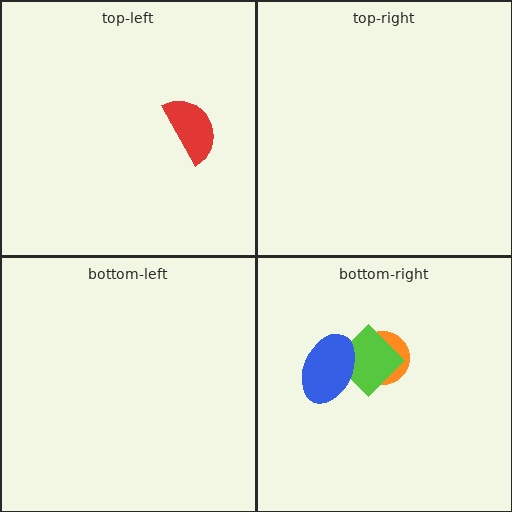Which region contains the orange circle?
The bottom-right region.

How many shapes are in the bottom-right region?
3.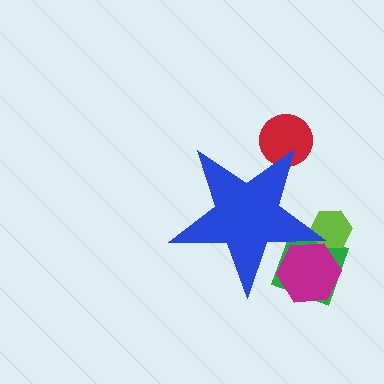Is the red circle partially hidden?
Yes, the red circle is partially hidden behind the blue star.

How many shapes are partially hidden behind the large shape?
4 shapes are partially hidden.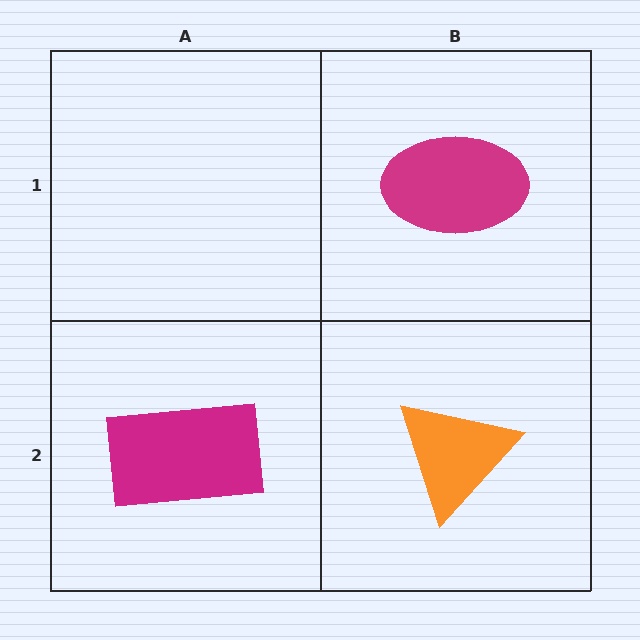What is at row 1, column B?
A magenta ellipse.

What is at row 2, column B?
An orange triangle.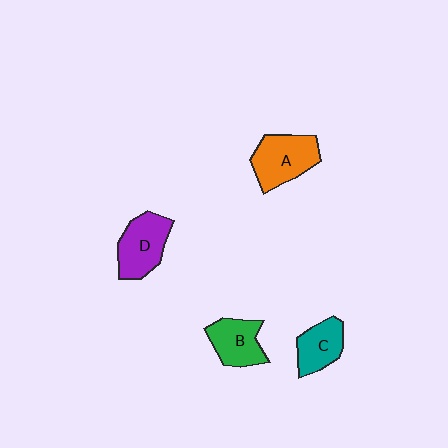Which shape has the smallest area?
Shape C (teal).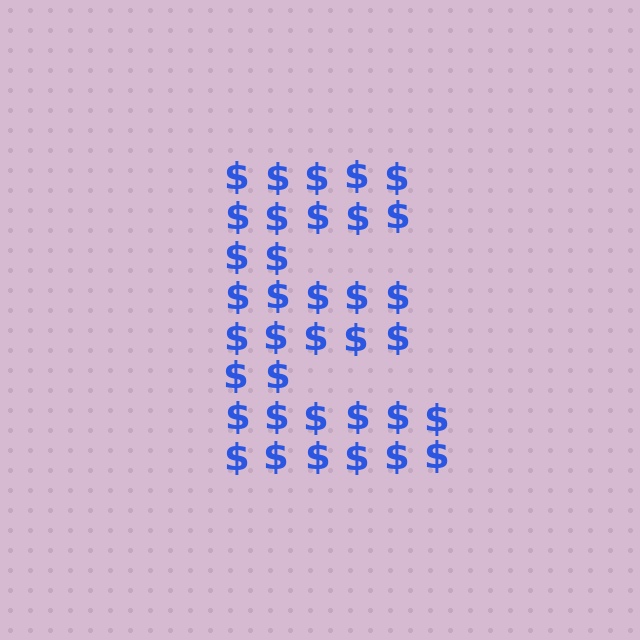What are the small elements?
The small elements are dollar signs.